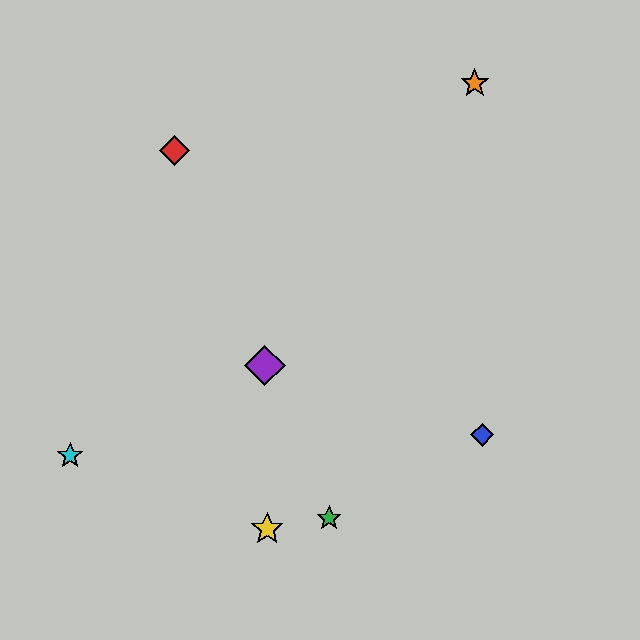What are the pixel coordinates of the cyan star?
The cyan star is at (70, 455).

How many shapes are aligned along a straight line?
3 shapes (the red diamond, the green star, the purple diamond) are aligned along a straight line.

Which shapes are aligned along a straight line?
The red diamond, the green star, the purple diamond are aligned along a straight line.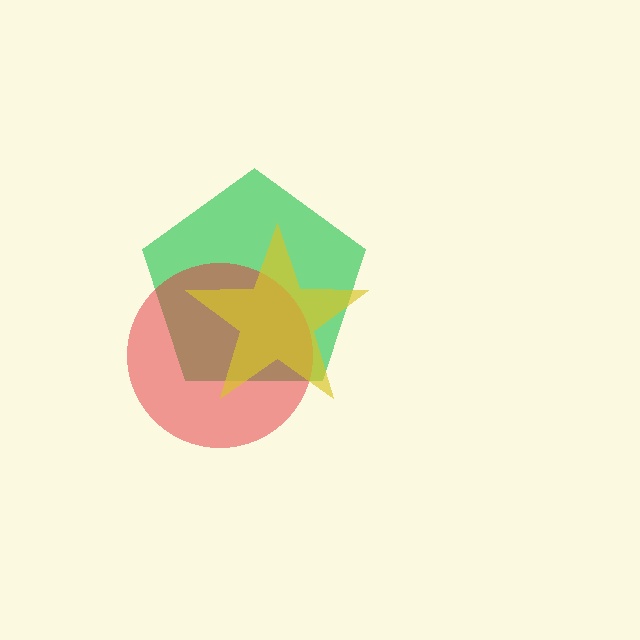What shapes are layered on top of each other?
The layered shapes are: a green pentagon, a red circle, a yellow star.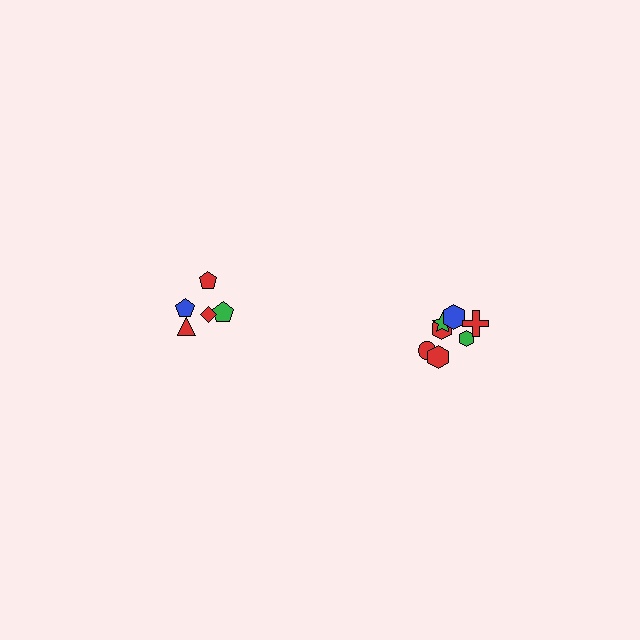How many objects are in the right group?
There are 7 objects.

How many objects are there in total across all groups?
There are 12 objects.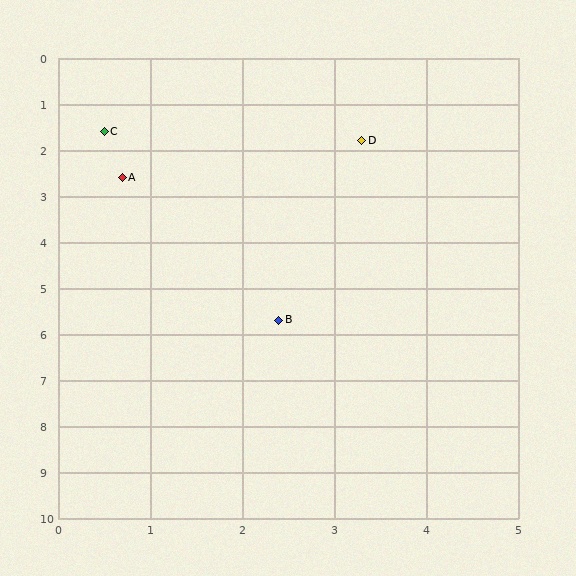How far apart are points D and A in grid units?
Points D and A are about 2.7 grid units apart.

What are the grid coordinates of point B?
Point B is at approximately (2.4, 5.7).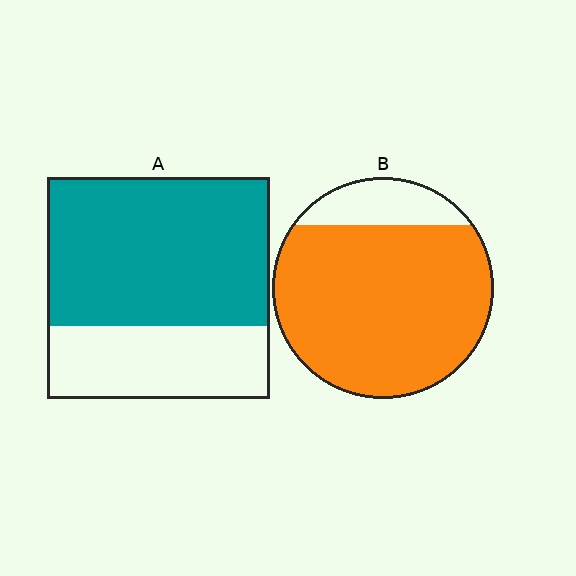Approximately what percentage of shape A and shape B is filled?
A is approximately 65% and B is approximately 85%.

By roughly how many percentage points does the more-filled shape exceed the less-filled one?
By roughly 15 percentage points (B over A).